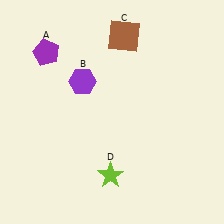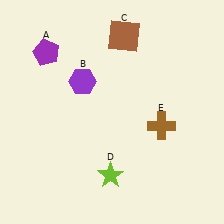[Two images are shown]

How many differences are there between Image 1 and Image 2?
There is 1 difference between the two images.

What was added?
A brown cross (E) was added in Image 2.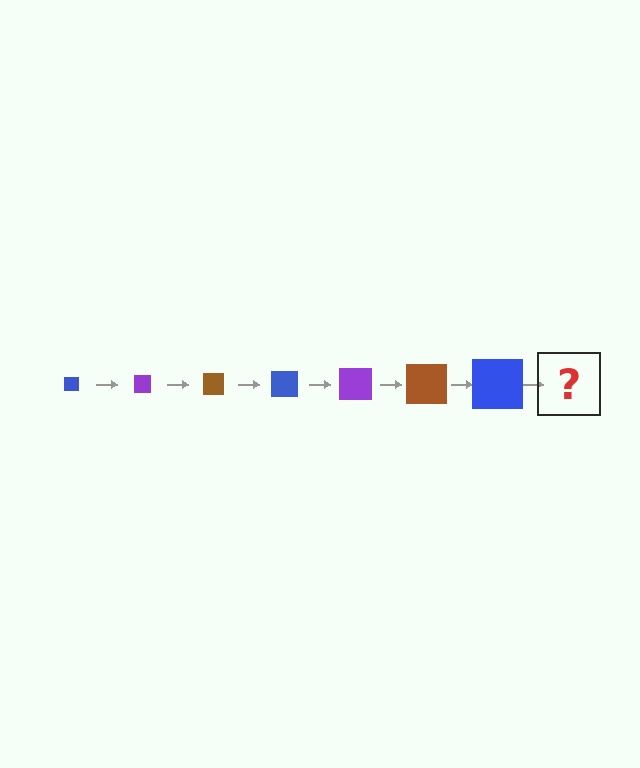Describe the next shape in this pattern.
It should be a purple square, larger than the previous one.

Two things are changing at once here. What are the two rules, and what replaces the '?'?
The two rules are that the square grows larger each step and the color cycles through blue, purple, and brown. The '?' should be a purple square, larger than the previous one.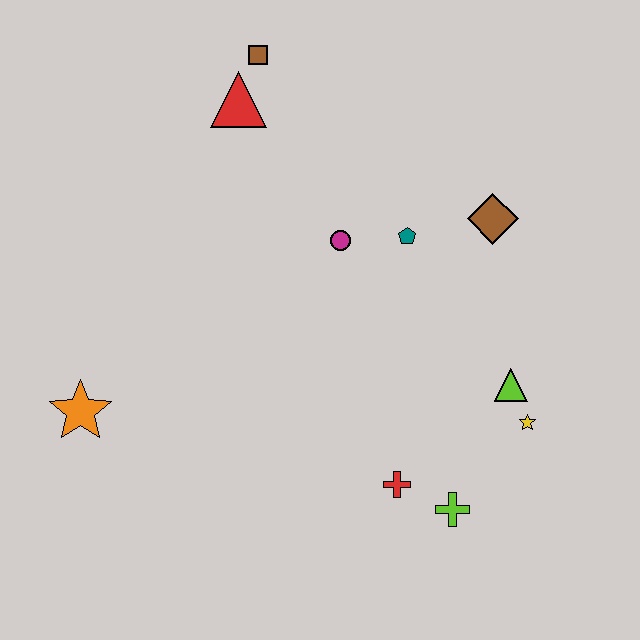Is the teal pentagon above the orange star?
Yes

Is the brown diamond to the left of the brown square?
No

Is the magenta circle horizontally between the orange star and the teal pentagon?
Yes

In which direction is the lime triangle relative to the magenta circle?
The lime triangle is to the right of the magenta circle.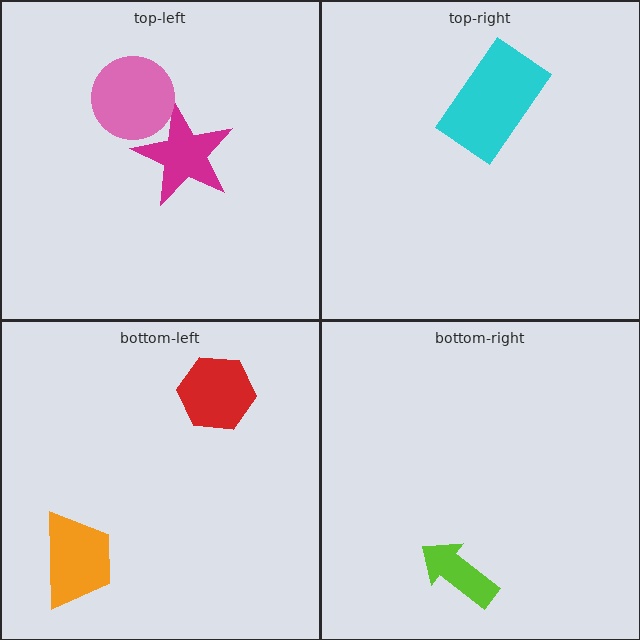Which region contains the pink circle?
The top-left region.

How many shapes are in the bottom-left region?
2.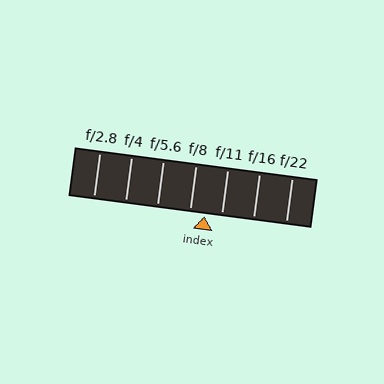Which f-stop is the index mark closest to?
The index mark is closest to f/8.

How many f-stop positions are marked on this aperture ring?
There are 7 f-stop positions marked.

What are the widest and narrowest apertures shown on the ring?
The widest aperture shown is f/2.8 and the narrowest is f/22.